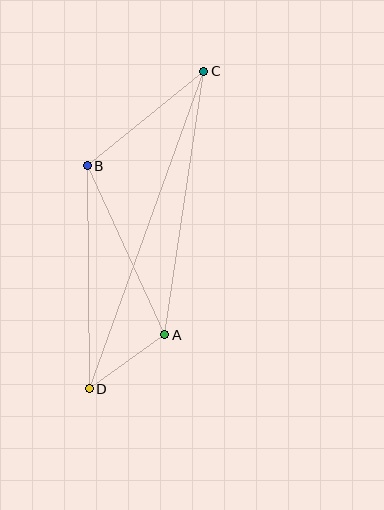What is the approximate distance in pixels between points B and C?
The distance between B and C is approximately 150 pixels.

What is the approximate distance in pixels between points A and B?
The distance between A and B is approximately 186 pixels.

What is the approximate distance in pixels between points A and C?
The distance between A and C is approximately 267 pixels.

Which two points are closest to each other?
Points A and D are closest to each other.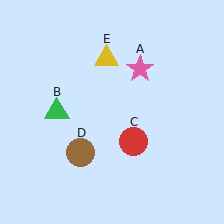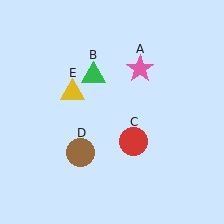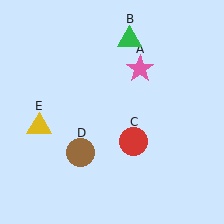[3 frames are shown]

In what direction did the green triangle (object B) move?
The green triangle (object B) moved up and to the right.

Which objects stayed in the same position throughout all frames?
Pink star (object A) and red circle (object C) and brown circle (object D) remained stationary.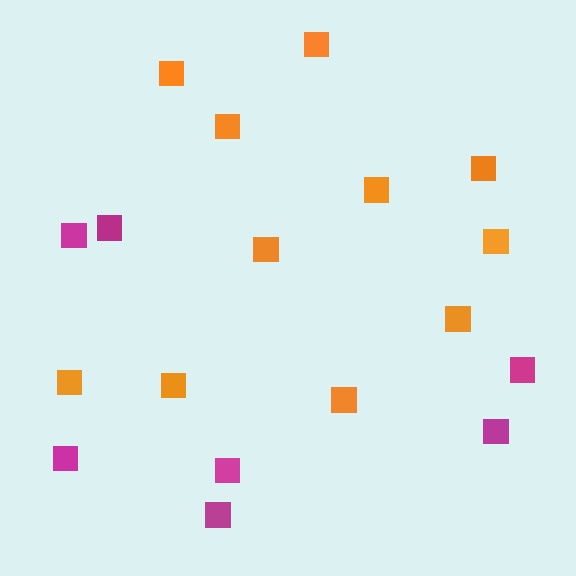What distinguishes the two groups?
There are 2 groups: one group of magenta squares (7) and one group of orange squares (11).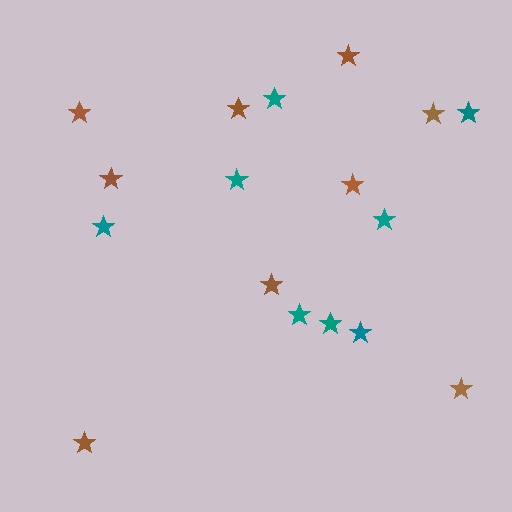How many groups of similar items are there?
There are 2 groups: one group of brown stars (9) and one group of teal stars (8).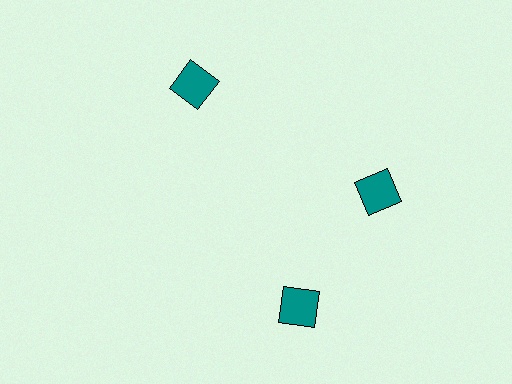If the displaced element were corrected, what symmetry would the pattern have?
It would have 3-fold rotational symmetry — the pattern would map onto itself every 120 degrees.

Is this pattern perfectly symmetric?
No. The 3 teal squares are arranged in a ring, but one element near the 7 o'clock position is rotated out of alignment along the ring, breaking the 3-fold rotational symmetry.